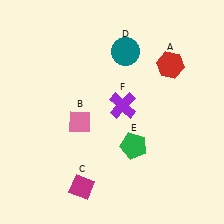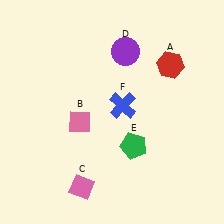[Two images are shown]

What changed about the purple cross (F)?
In Image 1, F is purple. In Image 2, it changed to blue.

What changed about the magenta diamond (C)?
In Image 1, C is magenta. In Image 2, it changed to pink.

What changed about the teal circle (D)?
In Image 1, D is teal. In Image 2, it changed to purple.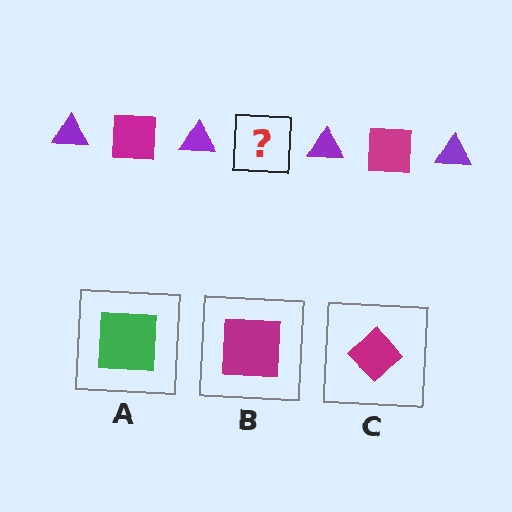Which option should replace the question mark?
Option B.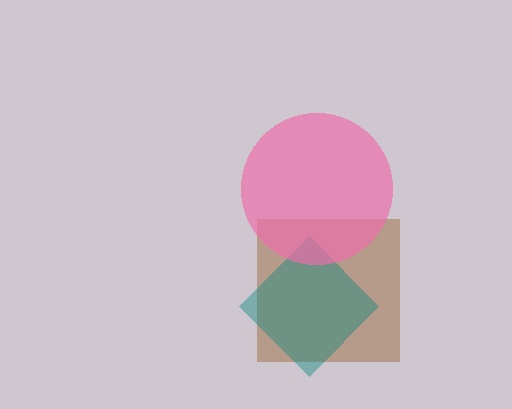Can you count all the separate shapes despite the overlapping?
Yes, there are 3 separate shapes.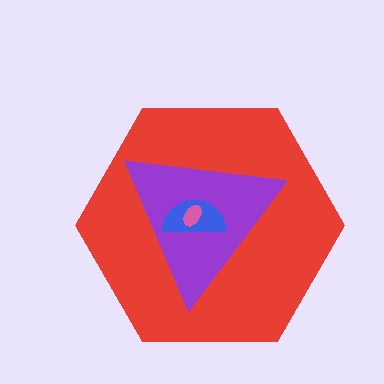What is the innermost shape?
The pink ellipse.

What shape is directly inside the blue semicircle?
The pink ellipse.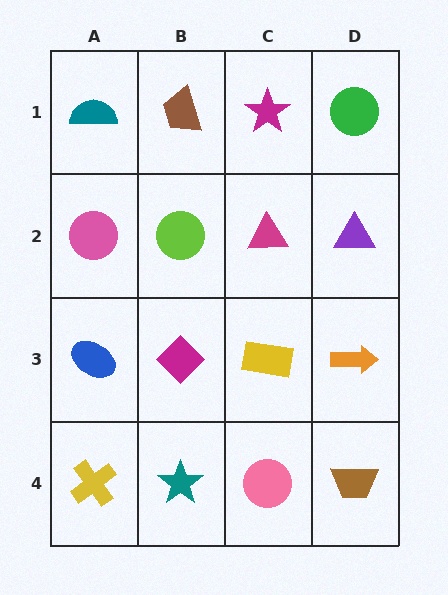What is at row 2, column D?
A purple triangle.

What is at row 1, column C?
A magenta star.